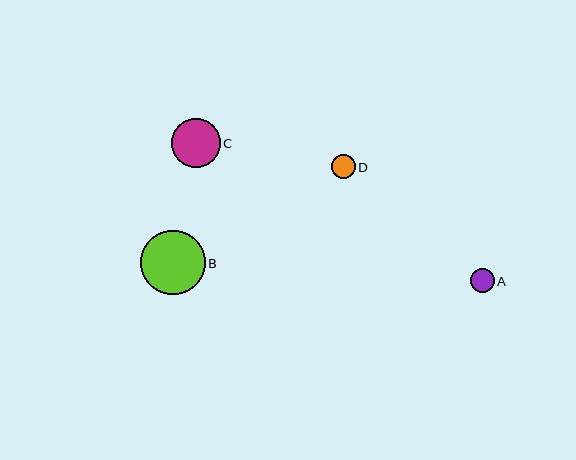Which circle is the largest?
Circle B is the largest with a size of approximately 64 pixels.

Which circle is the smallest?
Circle A is the smallest with a size of approximately 24 pixels.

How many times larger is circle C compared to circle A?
Circle C is approximately 2.1 times the size of circle A.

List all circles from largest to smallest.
From largest to smallest: B, C, D, A.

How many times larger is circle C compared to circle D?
Circle C is approximately 2.0 times the size of circle D.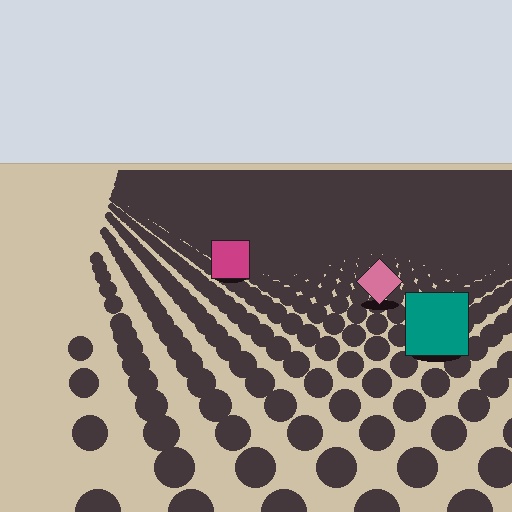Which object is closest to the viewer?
The teal square is closest. The texture marks near it are larger and more spread out.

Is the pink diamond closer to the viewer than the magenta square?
Yes. The pink diamond is closer — you can tell from the texture gradient: the ground texture is coarser near it.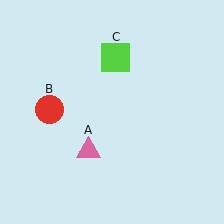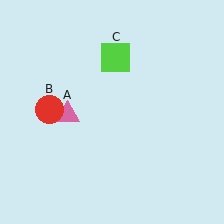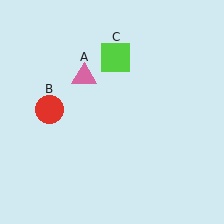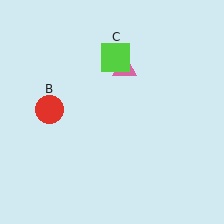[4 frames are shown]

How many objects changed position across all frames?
1 object changed position: pink triangle (object A).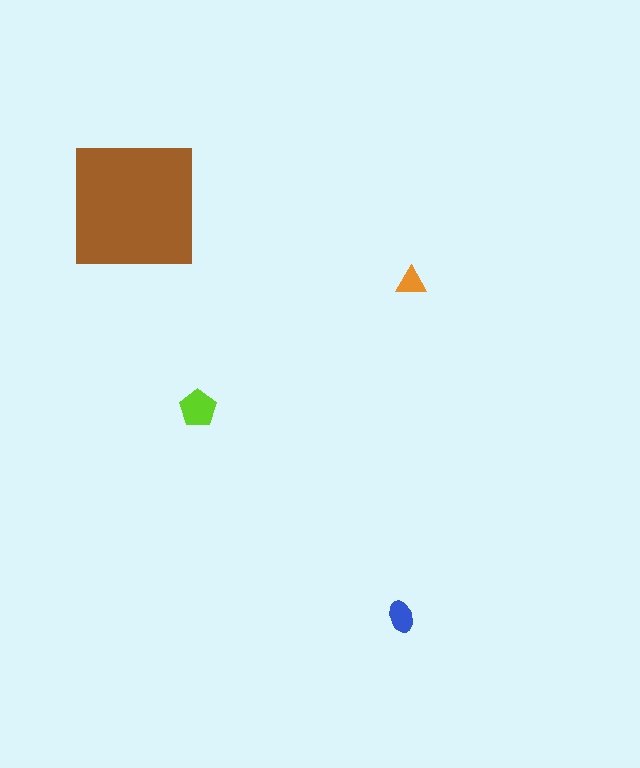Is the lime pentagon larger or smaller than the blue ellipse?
Larger.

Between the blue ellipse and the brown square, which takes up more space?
The brown square.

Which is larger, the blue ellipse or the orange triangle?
The blue ellipse.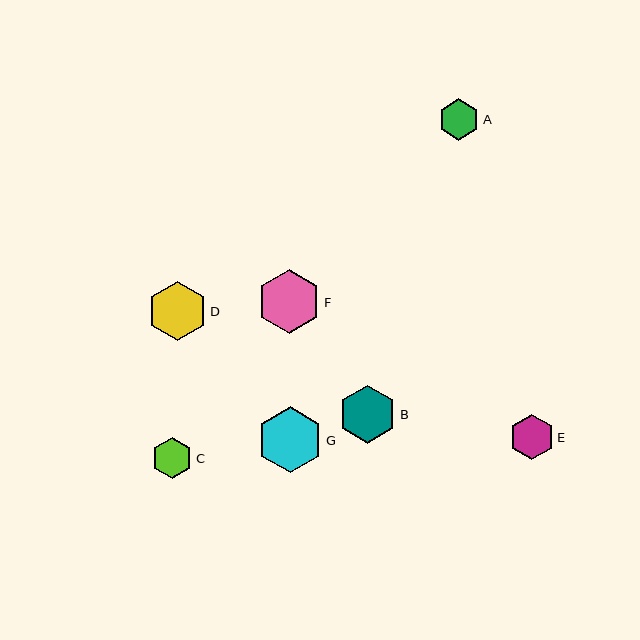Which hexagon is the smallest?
Hexagon C is the smallest with a size of approximately 41 pixels.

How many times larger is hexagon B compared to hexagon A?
Hexagon B is approximately 1.4 times the size of hexagon A.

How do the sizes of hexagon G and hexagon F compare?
Hexagon G and hexagon F are approximately the same size.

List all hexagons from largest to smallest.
From largest to smallest: G, F, D, B, E, A, C.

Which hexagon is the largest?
Hexagon G is the largest with a size of approximately 66 pixels.